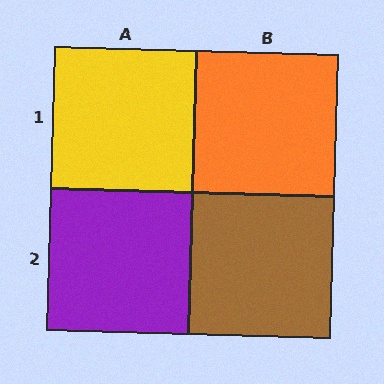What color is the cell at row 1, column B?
Orange.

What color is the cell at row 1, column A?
Yellow.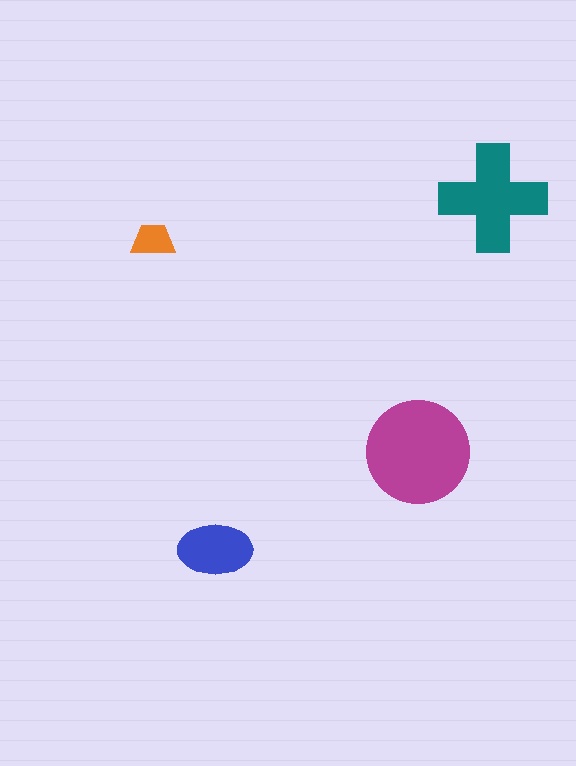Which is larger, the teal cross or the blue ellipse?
The teal cross.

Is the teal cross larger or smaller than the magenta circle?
Smaller.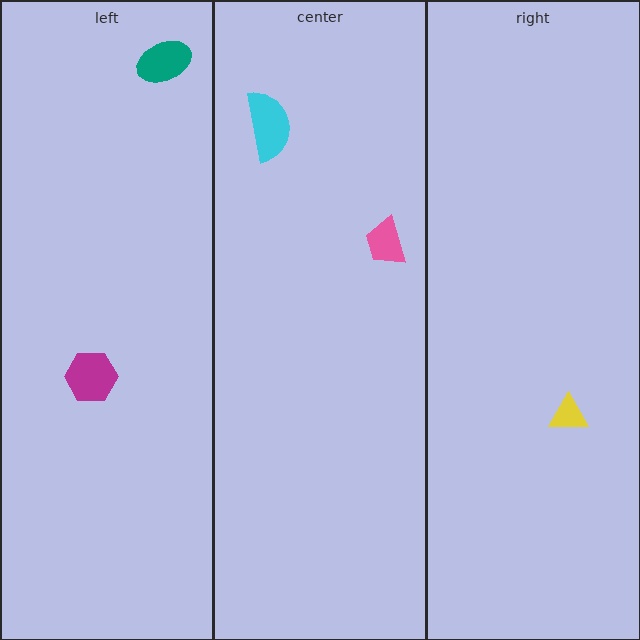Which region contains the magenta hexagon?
The left region.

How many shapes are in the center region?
2.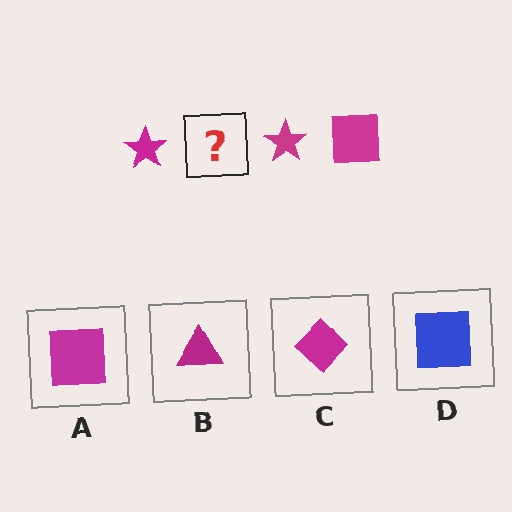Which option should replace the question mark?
Option A.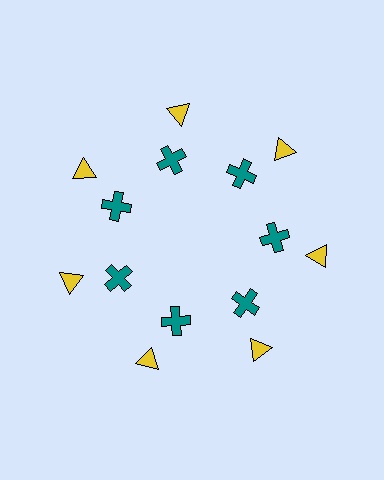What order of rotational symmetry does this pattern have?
This pattern has 7-fold rotational symmetry.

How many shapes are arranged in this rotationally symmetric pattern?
There are 14 shapes, arranged in 7 groups of 2.